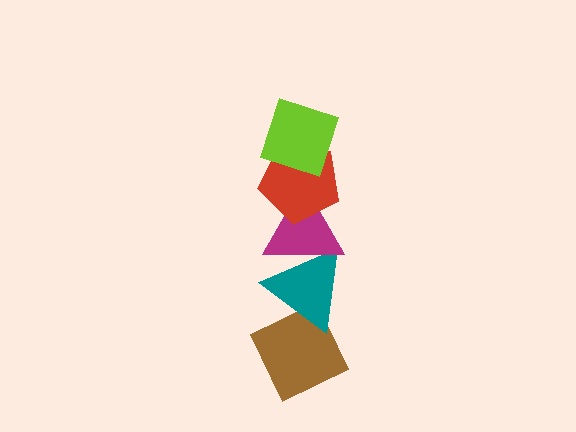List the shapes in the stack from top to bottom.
From top to bottom: the lime diamond, the red pentagon, the magenta triangle, the teal triangle, the brown diamond.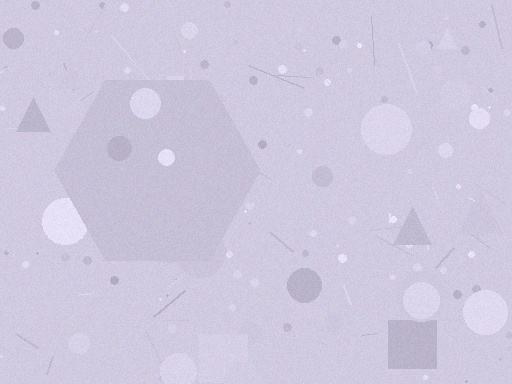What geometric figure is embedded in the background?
A hexagon is embedded in the background.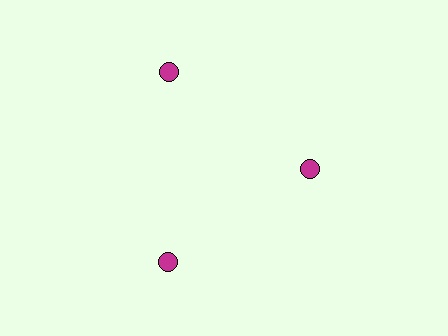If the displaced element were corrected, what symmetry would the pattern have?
It would have 3-fold rotational symmetry — the pattern would map onto itself every 120 degrees.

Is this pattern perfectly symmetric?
No. The 3 magenta circles are arranged in a ring, but one element near the 3 o'clock position is pulled inward toward the center, breaking the 3-fold rotational symmetry.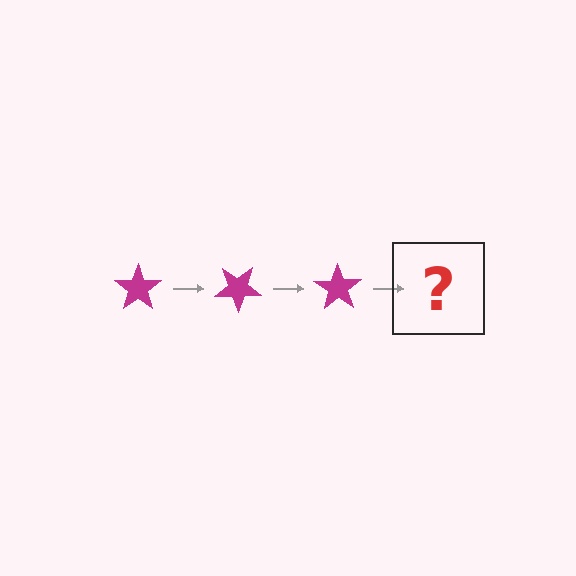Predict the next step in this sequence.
The next step is a magenta star rotated 105 degrees.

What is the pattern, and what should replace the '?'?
The pattern is that the star rotates 35 degrees each step. The '?' should be a magenta star rotated 105 degrees.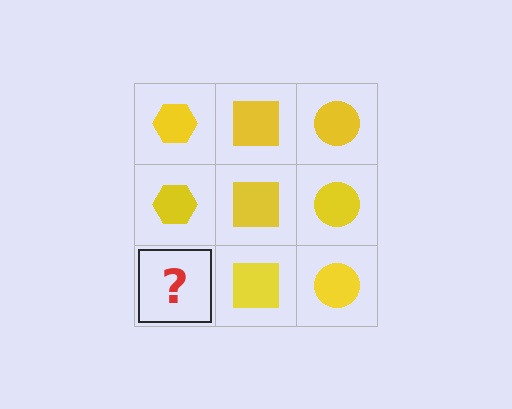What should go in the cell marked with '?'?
The missing cell should contain a yellow hexagon.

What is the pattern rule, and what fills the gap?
The rule is that each column has a consistent shape. The gap should be filled with a yellow hexagon.